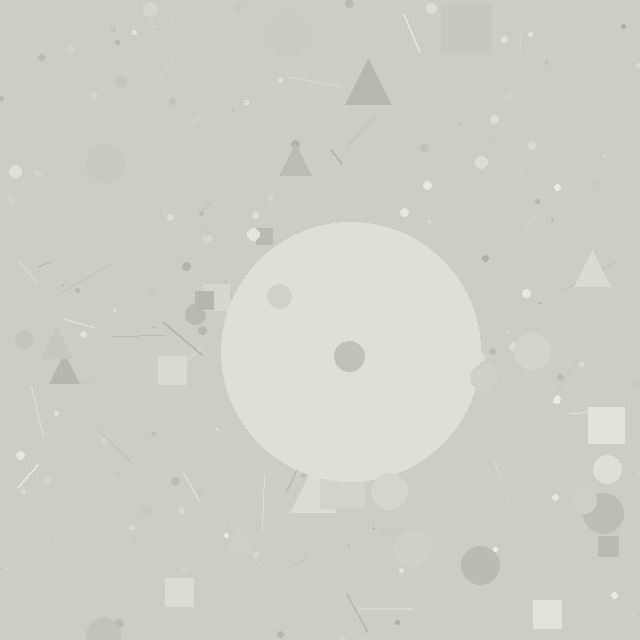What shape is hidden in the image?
A circle is hidden in the image.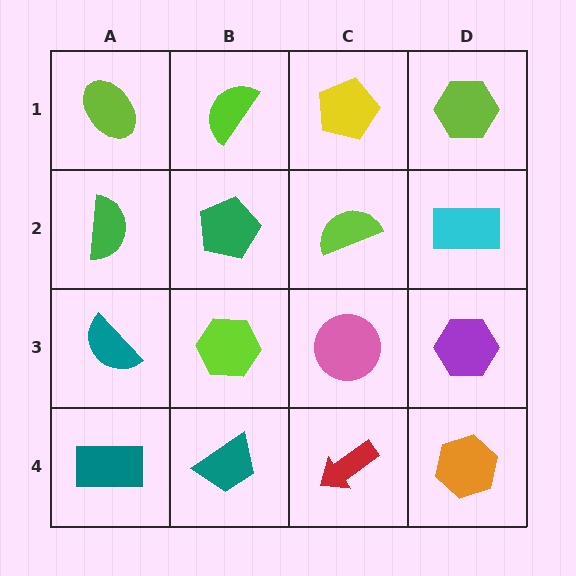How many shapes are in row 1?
4 shapes.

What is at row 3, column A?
A teal semicircle.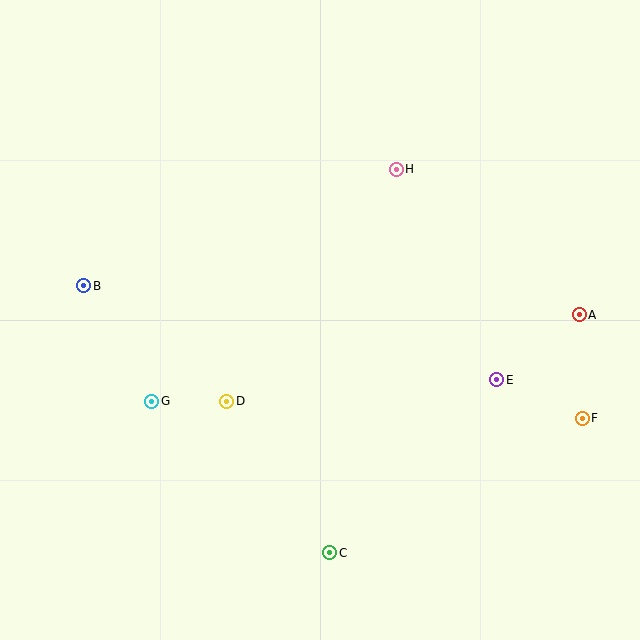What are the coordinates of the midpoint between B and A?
The midpoint between B and A is at (332, 300).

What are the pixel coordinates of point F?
Point F is at (582, 418).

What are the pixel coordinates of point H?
Point H is at (396, 169).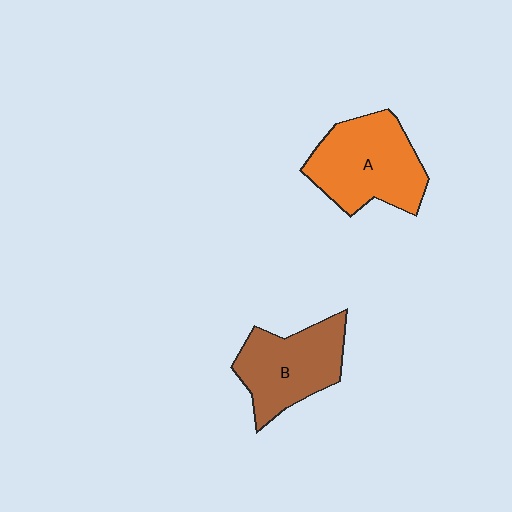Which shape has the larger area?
Shape A (orange).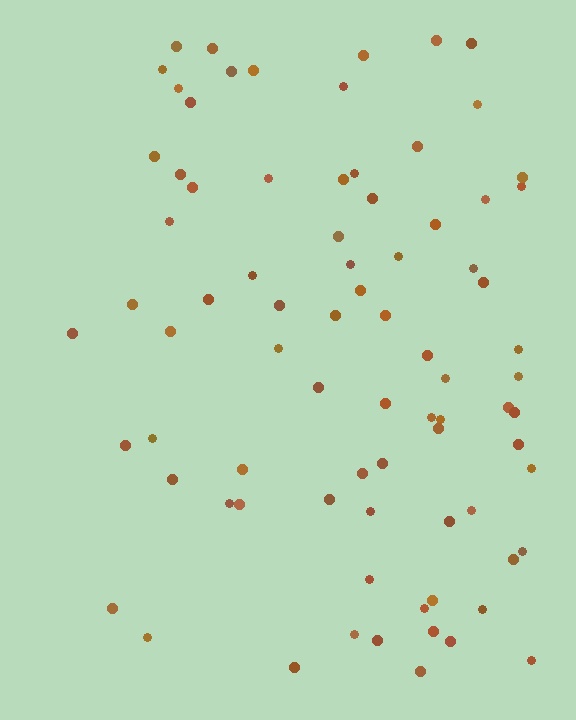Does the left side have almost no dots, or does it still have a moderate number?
Still a moderate number, just noticeably fewer than the right.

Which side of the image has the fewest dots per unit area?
The left.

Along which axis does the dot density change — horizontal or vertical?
Horizontal.